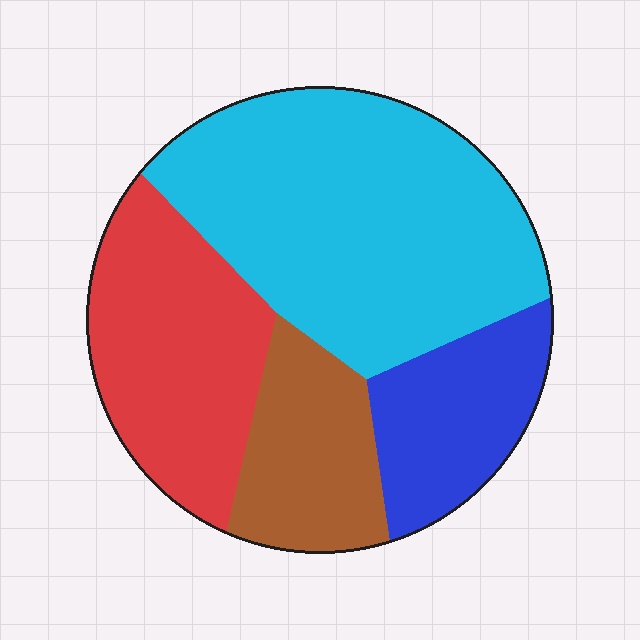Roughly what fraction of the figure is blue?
Blue takes up less than a quarter of the figure.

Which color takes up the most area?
Cyan, at roughly 45%.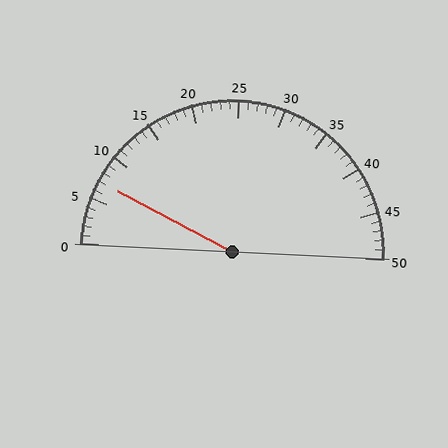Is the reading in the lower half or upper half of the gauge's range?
The reading is in the lower half of the range (0 to 50).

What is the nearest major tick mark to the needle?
The nearest major tick mark is 5.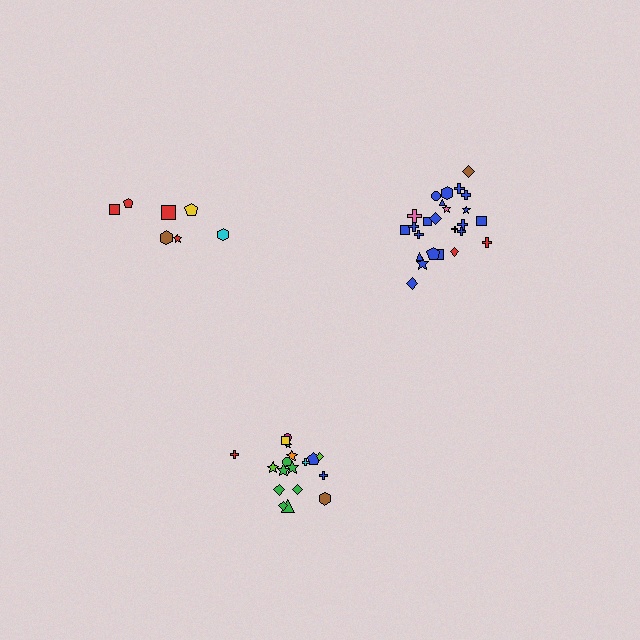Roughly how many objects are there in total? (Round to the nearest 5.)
Roughly 50 objects in total.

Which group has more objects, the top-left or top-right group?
The top-right group.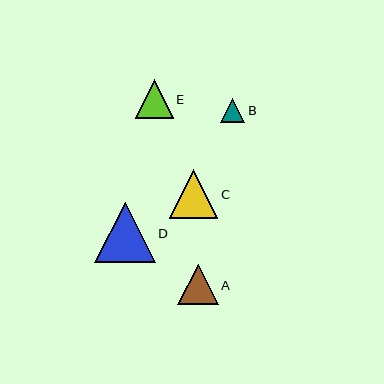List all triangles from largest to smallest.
From largest to smallest: D, C, A, E, B.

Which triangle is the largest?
Triangle D is the largest with a size of approximately 61 pixels.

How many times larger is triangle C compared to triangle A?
Triangle C is approximately 1.2 times the size of triangle A.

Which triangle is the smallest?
Triangle B is the smallest with a size of approximately 24 pixels.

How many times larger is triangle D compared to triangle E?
Triangle D is approximately 1.6 times the size of triangle E.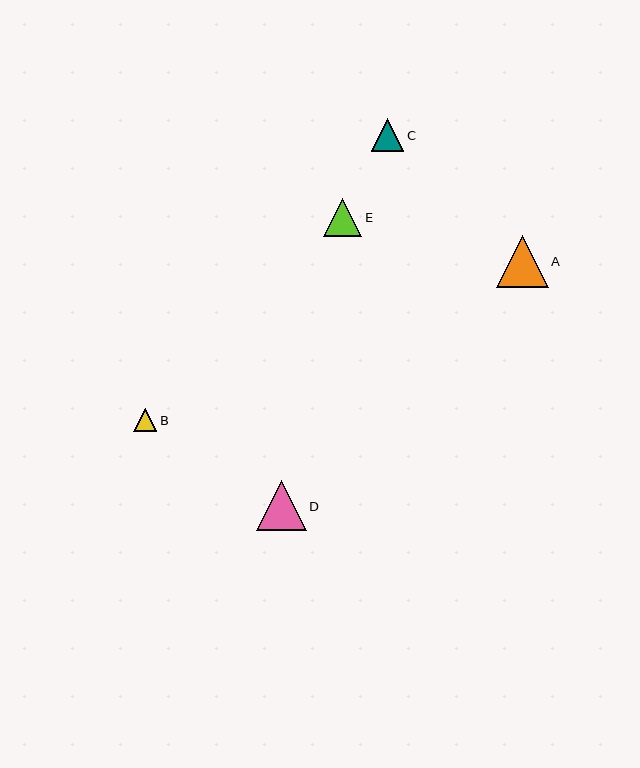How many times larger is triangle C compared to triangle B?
Triangle C is approximately 1.4 times the size of triangle B.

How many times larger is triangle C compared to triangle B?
Triangle C is approximately 1.4 times the size of triangle B.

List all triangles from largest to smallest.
From largest to smallest: A, D, E, C, B.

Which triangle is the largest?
Triangle A is the largest with a size of approximately 51 pixels.